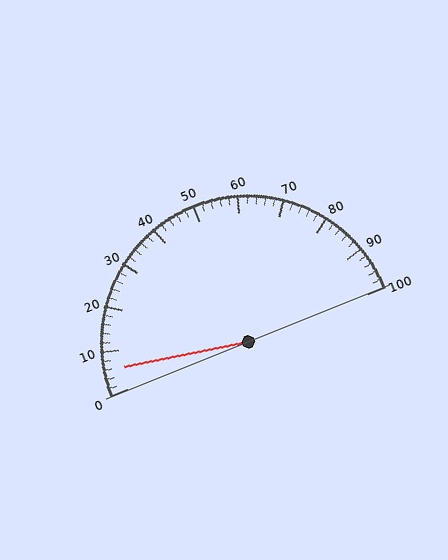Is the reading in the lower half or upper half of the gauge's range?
The reading is in the lower half of the range (0 to 100).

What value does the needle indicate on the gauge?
The needle indicates approximately 6.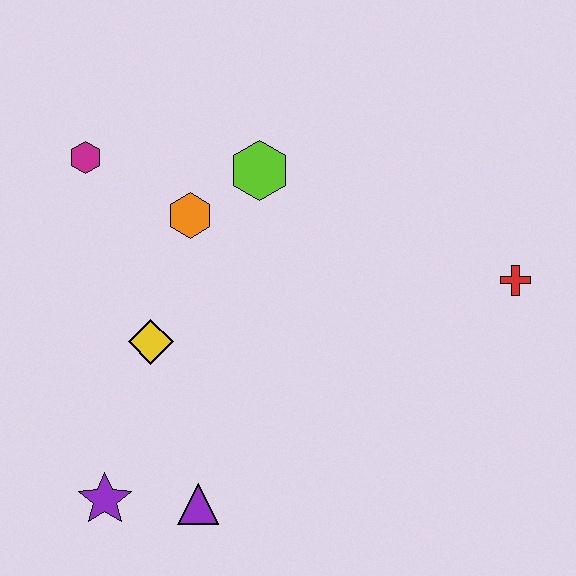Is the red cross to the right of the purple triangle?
Yes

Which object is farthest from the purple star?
The red cross is farthest from the purple star.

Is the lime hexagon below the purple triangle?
No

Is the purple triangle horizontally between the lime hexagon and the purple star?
Yes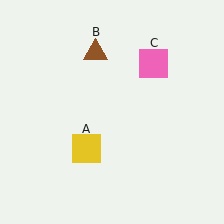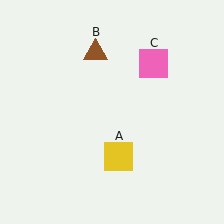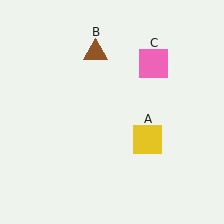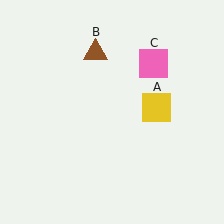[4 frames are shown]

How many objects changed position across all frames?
1 object changed position: yellow square (object A).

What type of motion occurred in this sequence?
The yellow square (object A) rotated counterclockwise around the center of the scene.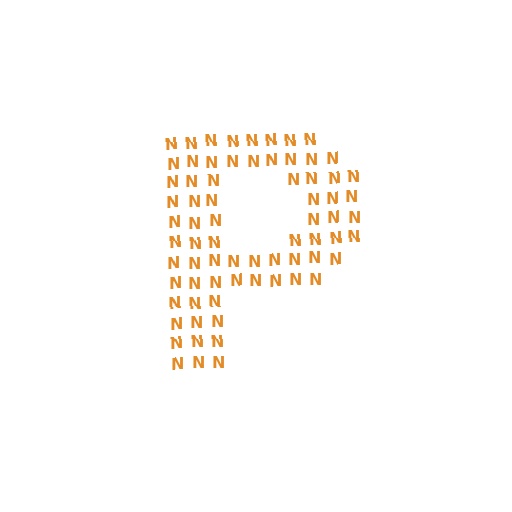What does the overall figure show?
The overall figure shows the letter P.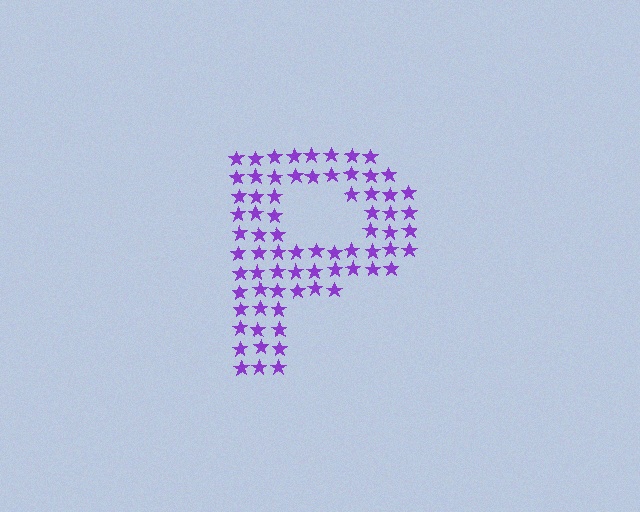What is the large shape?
The large shape is the letter P.